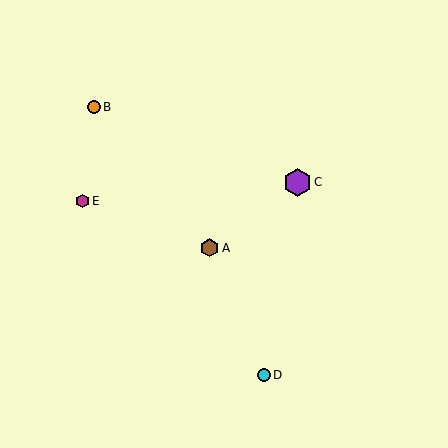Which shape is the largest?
The purple hexagon (labeled C) is the largest.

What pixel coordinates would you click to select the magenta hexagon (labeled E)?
Click at (82, 201) to select the magenta hexagon E.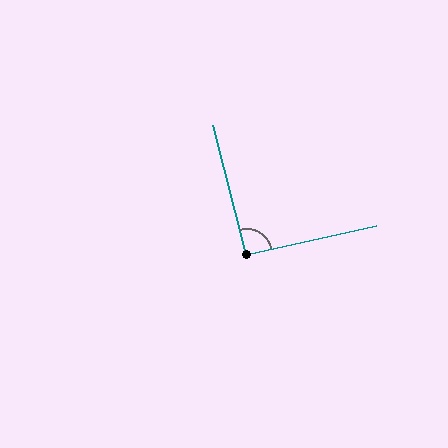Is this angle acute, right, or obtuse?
It is approximately a right angle.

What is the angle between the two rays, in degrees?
Approximately 92 degrees.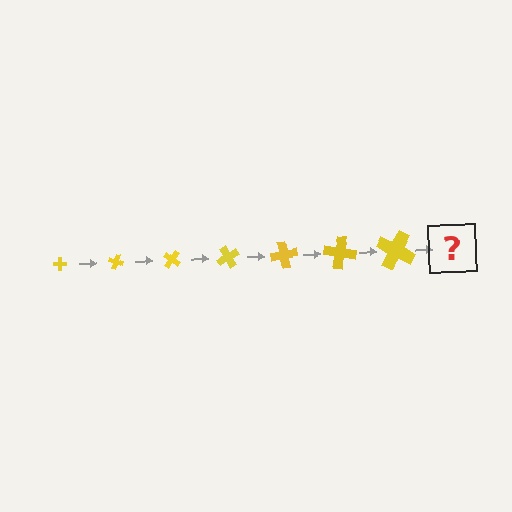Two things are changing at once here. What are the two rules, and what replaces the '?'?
The two rules are that the cross grows larger each step and it rotates 20 degrees each step. The '?' should be a cross, larger than the previous one and rotated 140 degrees from the start.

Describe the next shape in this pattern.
It should be a cross, larger than the previous one and rotated 140 degrees from the start.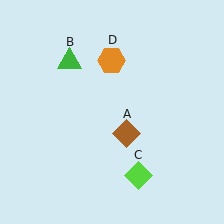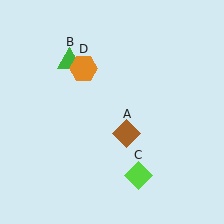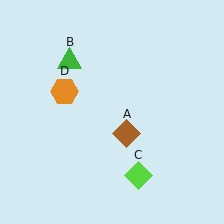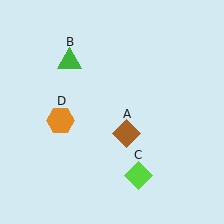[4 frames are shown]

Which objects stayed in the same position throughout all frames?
Brown diamond (object A) and green triangle (object B) and lime diamond (object C) remained stationary.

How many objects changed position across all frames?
1 object changed position: orange hexagon (object D).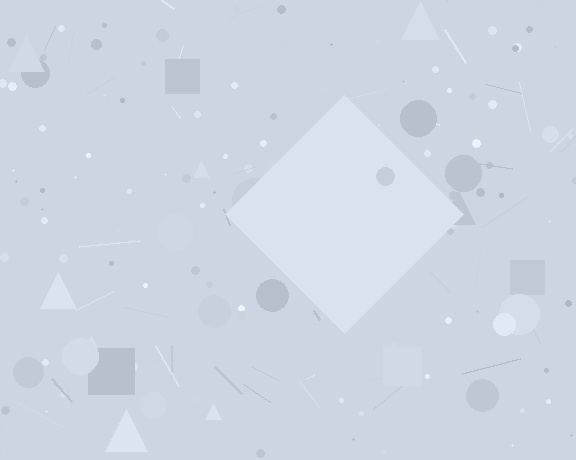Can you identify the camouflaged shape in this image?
The camouflaged shape is a diamond.